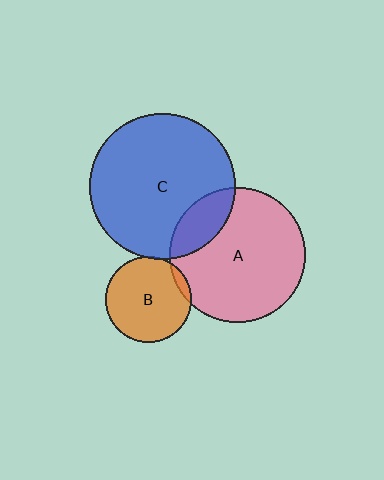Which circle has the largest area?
Circle C (blue).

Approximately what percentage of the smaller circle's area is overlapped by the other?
Approximately 20%.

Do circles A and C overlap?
Yes.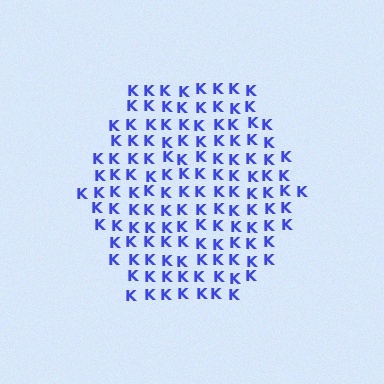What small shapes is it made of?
It is made of small letter K's.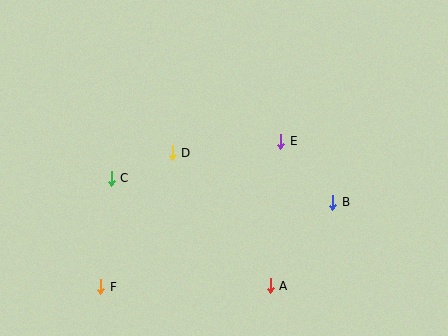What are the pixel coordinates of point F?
Point F is at (101, 287).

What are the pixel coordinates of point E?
Point E is at (281, 141).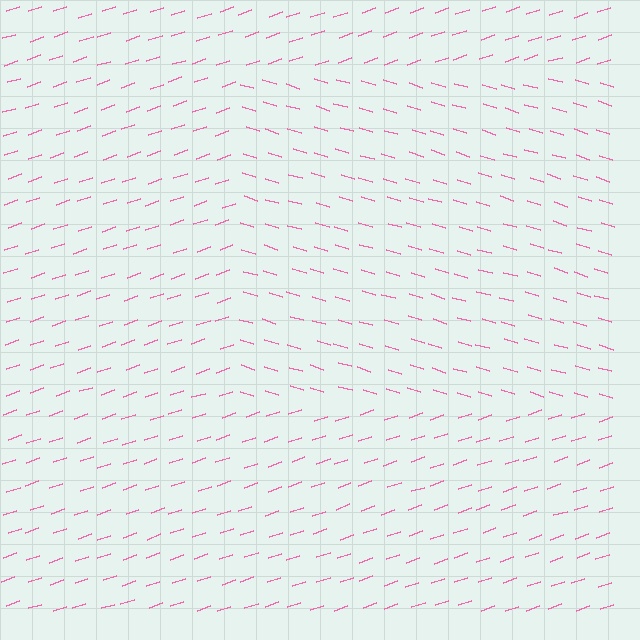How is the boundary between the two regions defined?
The boundary is defined purely by a change in line orientation (approximately 36 degrees difference). All lines are the same color and thickness.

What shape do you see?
I see a rectangle.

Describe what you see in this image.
The image is filled with small pink line segments. A rectangle region in the image has lines oriented differently from the surrounding lines, creating a visible texture boundary.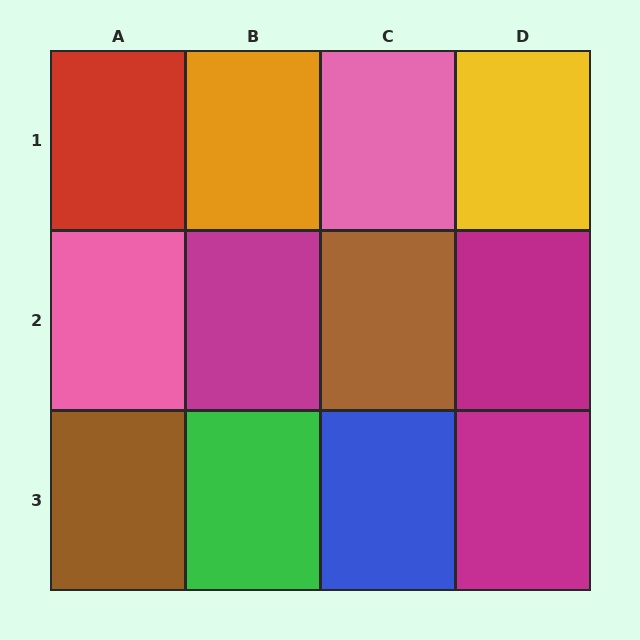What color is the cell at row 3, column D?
Magenta.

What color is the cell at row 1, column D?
Yellow.